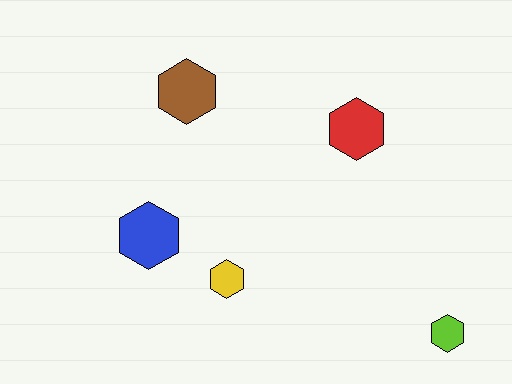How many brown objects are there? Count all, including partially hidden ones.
There is 1 brown object.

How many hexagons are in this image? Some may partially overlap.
There are 5 hexagons.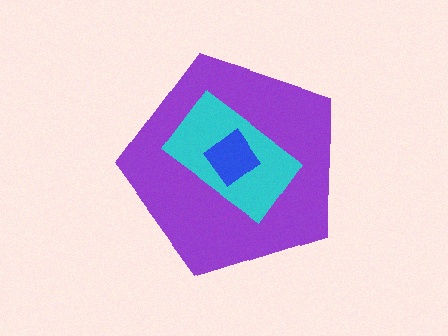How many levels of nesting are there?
3.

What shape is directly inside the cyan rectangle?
The blue diamond.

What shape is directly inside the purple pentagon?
The cyan rectangle.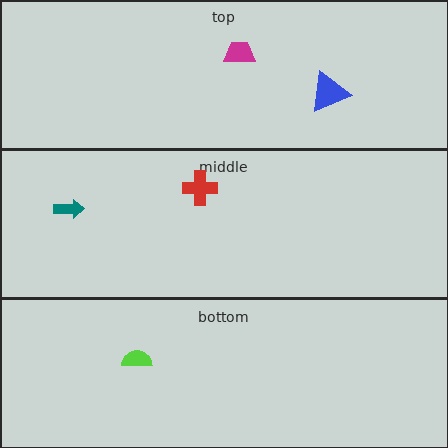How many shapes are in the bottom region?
1.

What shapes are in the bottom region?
The lime semicircle.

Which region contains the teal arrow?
The middle region.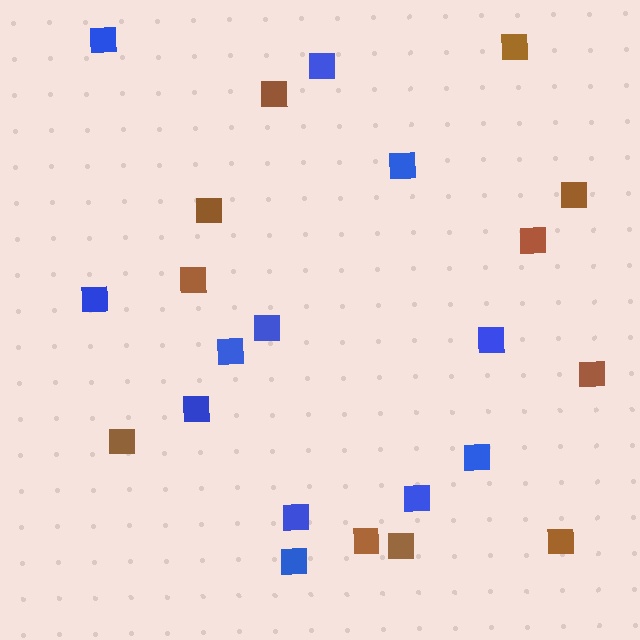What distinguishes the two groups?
There are 2 groups: one group of brown squares (11) and one group of blue squares (12).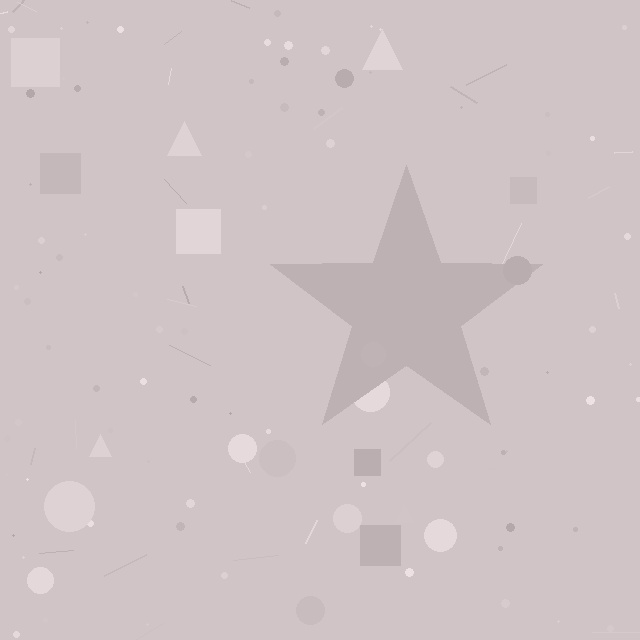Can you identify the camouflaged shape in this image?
The camouflaged shape is a star.